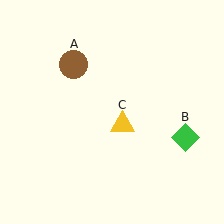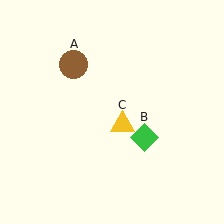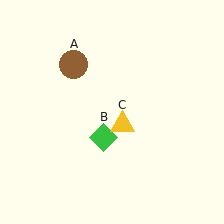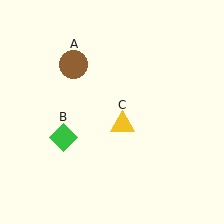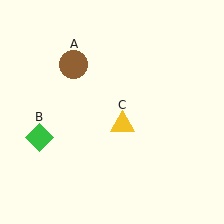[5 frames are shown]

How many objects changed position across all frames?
1 object changed position: green diamond (object B).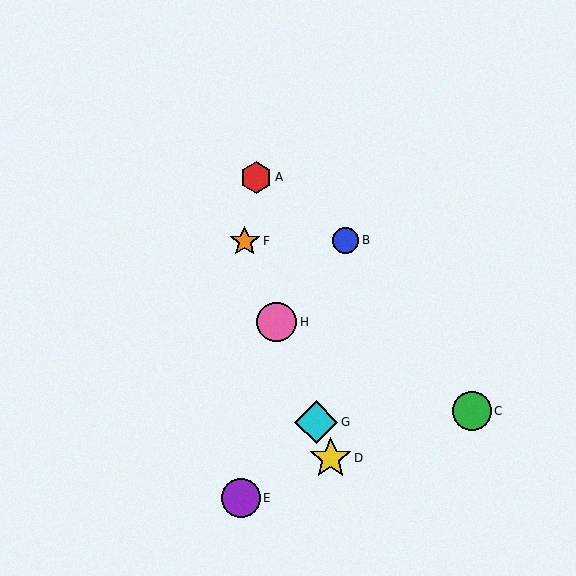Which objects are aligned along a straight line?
Objects D, F, G, H are aligned along a straight line.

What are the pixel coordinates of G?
Object G is at (316, 422).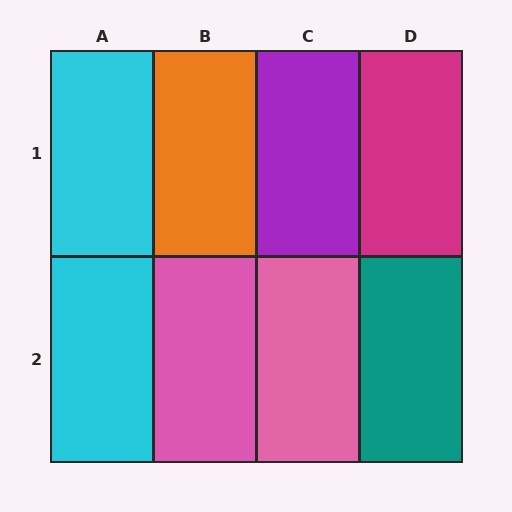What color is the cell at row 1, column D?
Magenta.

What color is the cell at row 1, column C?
Purple.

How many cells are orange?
1 cell is orange.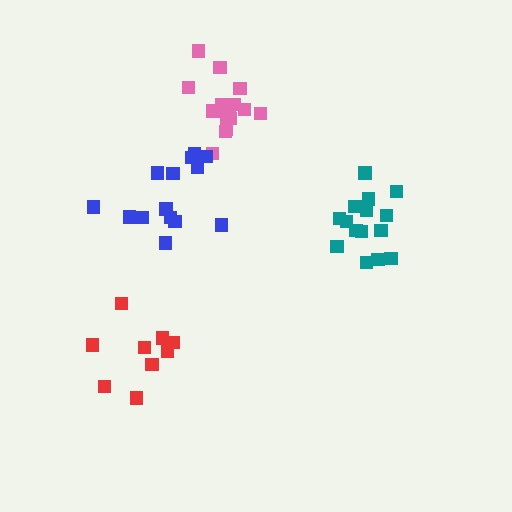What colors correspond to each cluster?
The clusters are colored: teal, red, pink, blue.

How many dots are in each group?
Group 1: 15 dots, Group 2: 10 dots, Group 3: 15 dots, Group 4: 14 dots (54 total).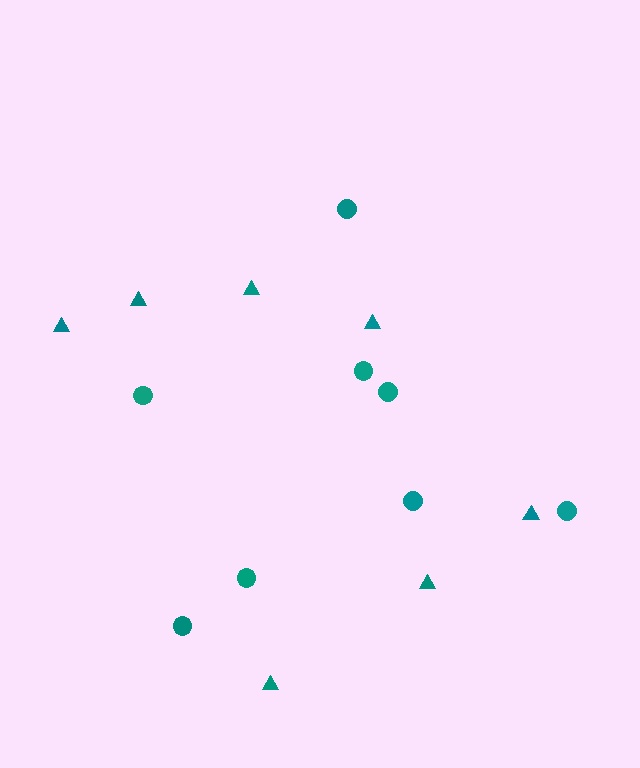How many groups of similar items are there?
There are 2 groups: one group of circles (8) and one group of triangles (7).